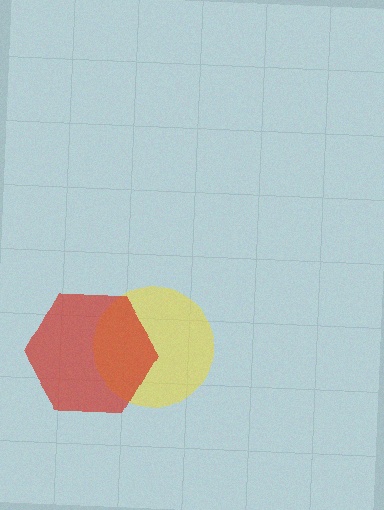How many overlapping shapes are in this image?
There are 2 overlapping shapes in the image.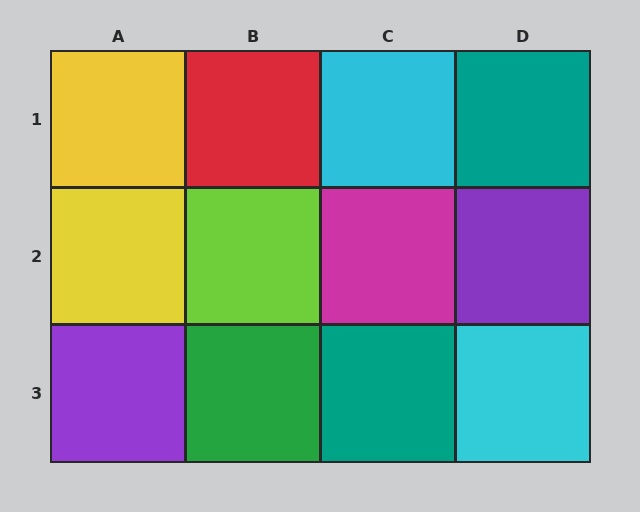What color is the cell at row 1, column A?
Yellow.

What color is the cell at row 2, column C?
Magenta.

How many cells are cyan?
2 cells are cyan.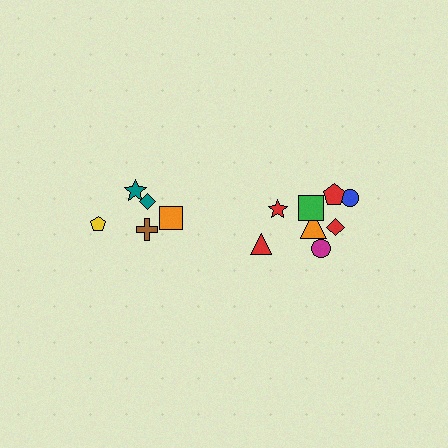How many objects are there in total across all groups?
There are 13 objects.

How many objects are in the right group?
There are 8 objects.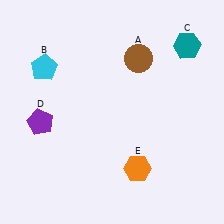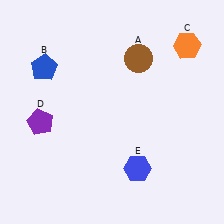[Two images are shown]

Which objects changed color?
B changed from cyan to blue. C changed from teal to orange. E changed from orange to blue.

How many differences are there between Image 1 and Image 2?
There are 3 differences between the two images.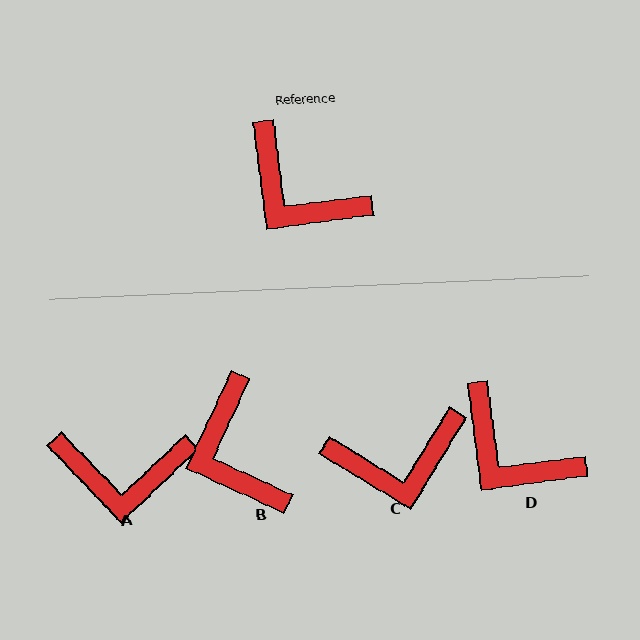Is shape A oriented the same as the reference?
No, it is off by about 36 degrees.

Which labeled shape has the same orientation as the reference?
D.